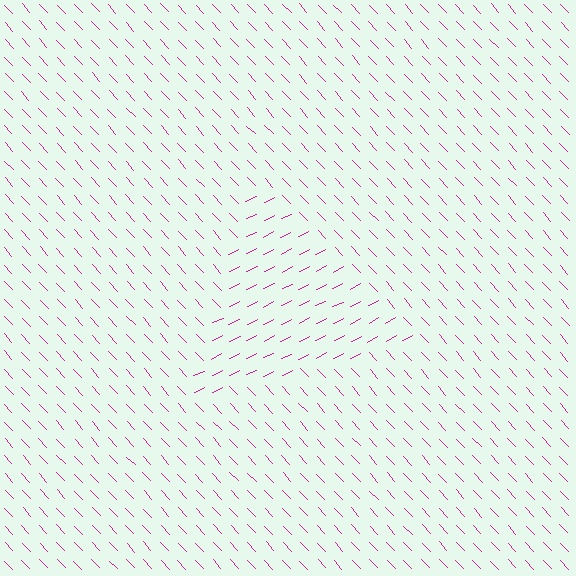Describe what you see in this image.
The image is filled with small magenta line segments. A triangle region in the image has lines oriented differently from the surrounding lines, creating a visible texture boundary.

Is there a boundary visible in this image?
Yes, there is a texture boundary formed by a change in line orientation.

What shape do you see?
I see a triangle.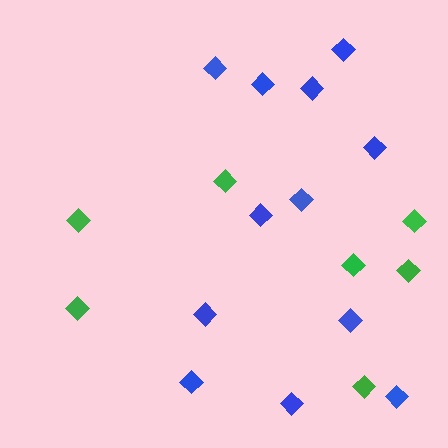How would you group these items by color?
There are 2 groups: one group of blue diamonds (12) and one group of green diamonds (7).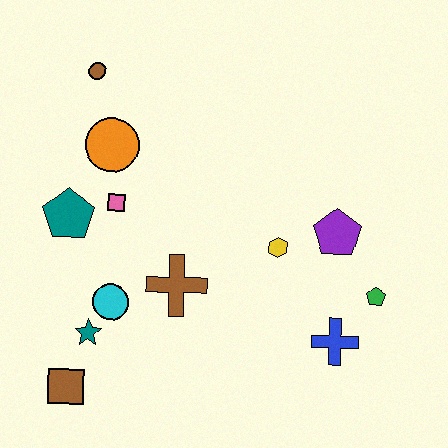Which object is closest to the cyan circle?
The teal star is closest to the cyan circle.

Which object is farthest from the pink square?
The green pentagon is farthest from the pink square.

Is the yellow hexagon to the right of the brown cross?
Yes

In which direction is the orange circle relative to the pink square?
The orange circle is above the pink square.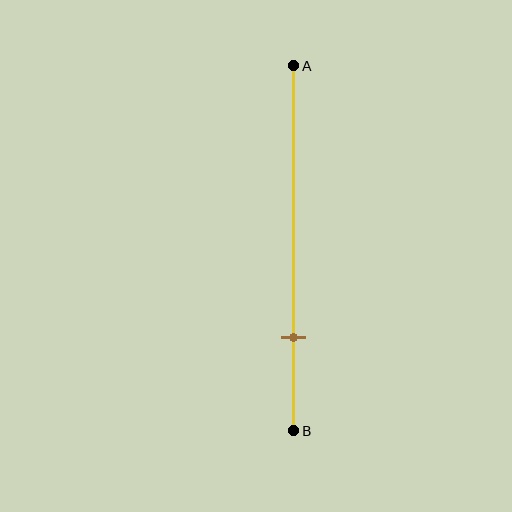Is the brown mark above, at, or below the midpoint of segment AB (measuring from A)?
The brown mark is below the midpoint of segment AB.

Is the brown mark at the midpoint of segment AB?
No, the mark is at about 75% from A, not at the 50% midpoint.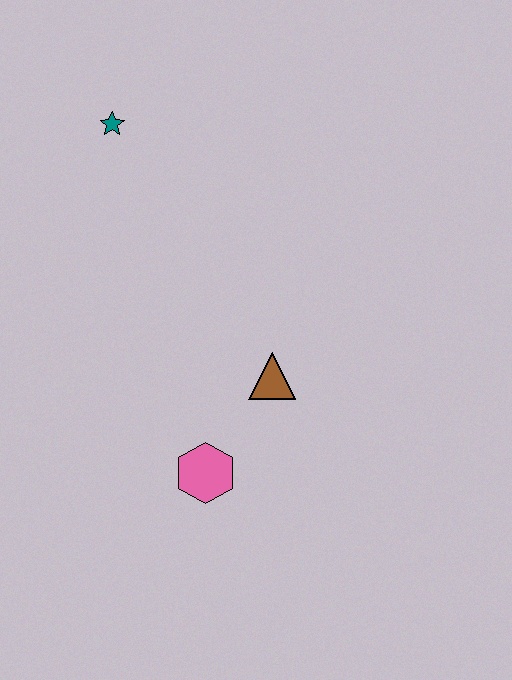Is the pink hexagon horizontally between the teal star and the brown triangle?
Yes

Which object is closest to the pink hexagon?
The brown triangle is closest to the pink hexagon.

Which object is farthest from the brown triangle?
The teal star is farthest from the brown triangle.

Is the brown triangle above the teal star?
No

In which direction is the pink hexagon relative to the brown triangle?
The pink hexagon is below the brown triangle.